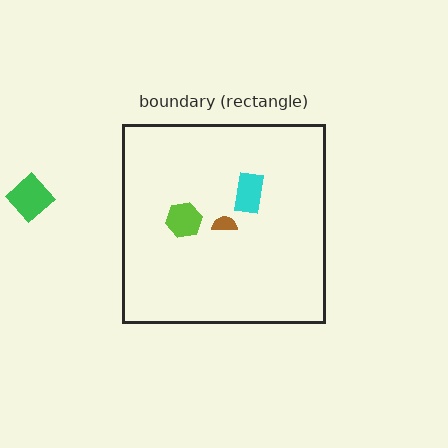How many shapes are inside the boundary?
3 inside, 1 outside.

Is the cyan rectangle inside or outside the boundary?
Inside.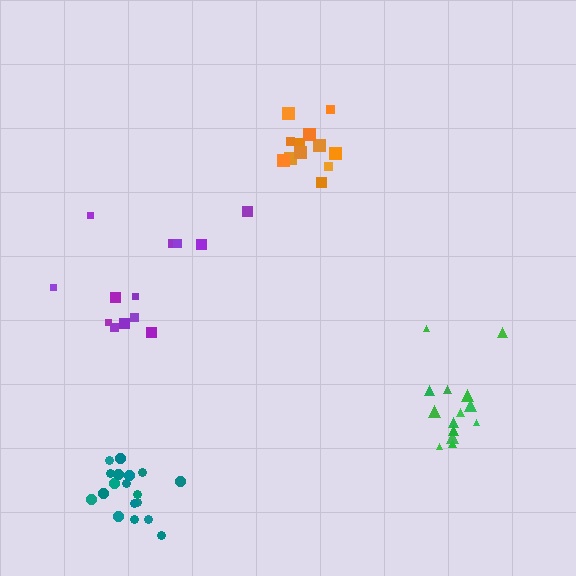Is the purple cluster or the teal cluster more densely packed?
Teal.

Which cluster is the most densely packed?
Teal.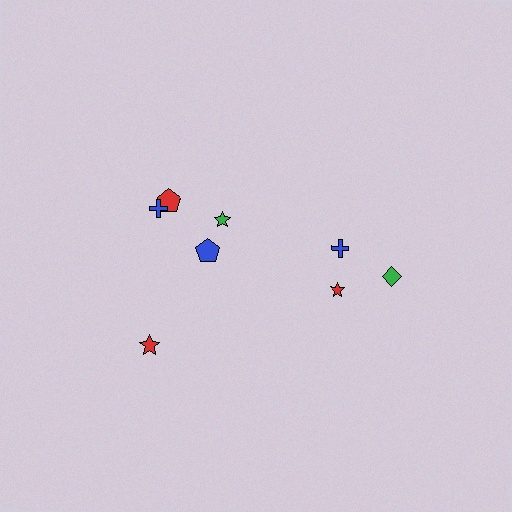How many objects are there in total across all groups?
There are 8 objects.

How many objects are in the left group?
There are 5 objects.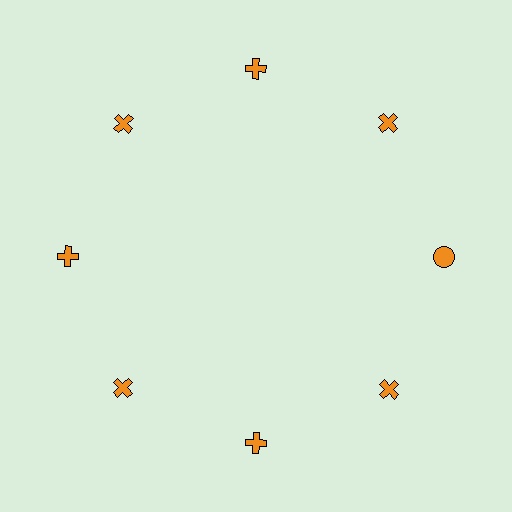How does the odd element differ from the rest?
It has a different shape: circle instead of cross.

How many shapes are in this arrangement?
There are 8 shapes arranged in a ring pattern.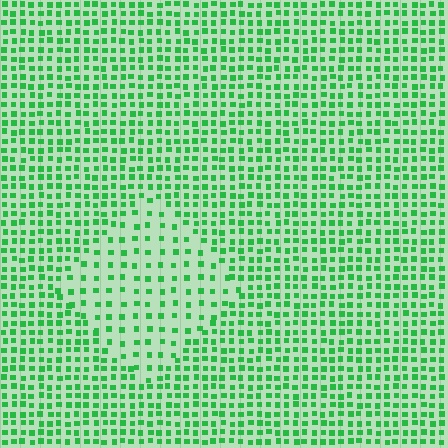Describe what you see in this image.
The image contains small green elements arranged at two different densities. A diamond-shaped region is visible where the elements are less densely packed than the surrounding area.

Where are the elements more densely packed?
The elements are more densely packed outside the diamond boundary.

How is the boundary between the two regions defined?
The boundary is defined by a change in element density (approximately 2.0x ratio). All elements are the same color, size, and shape.